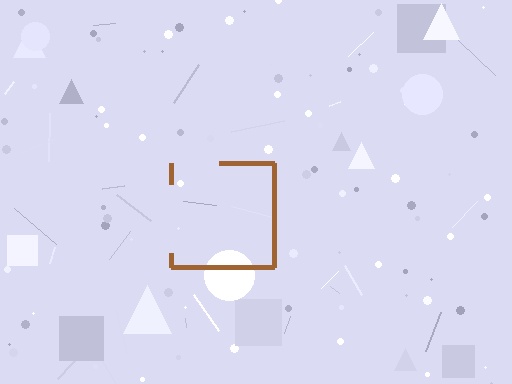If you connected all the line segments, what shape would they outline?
They would outline a square.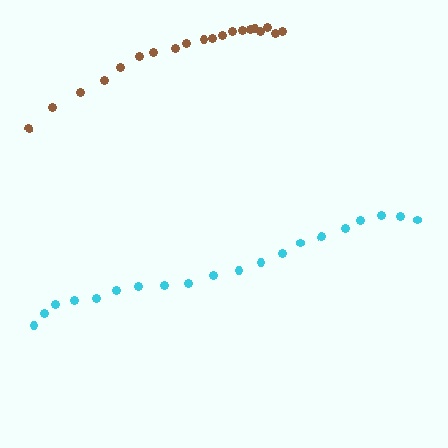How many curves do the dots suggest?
There are 2 distinct paths.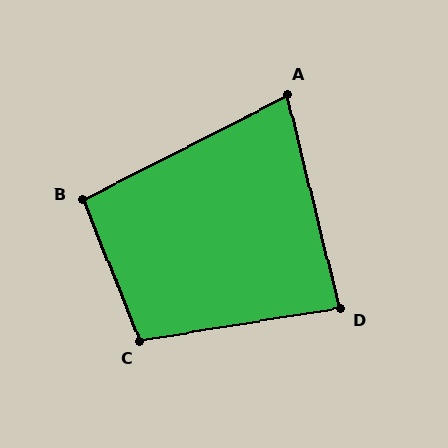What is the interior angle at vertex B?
Approximately 95 degrees (approximately right).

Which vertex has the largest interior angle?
C, at approximately 103 degrees.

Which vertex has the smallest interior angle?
A, at approximately 77 degrees.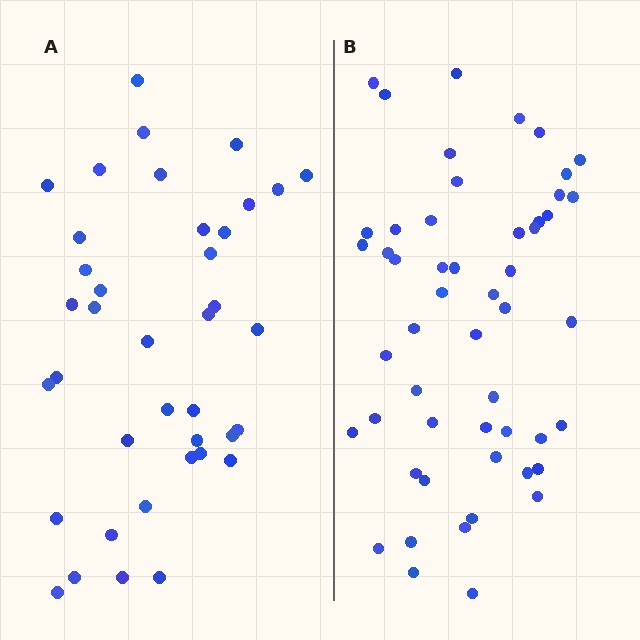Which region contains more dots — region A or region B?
Region B (the right region) has more dots.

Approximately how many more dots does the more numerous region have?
Region B has approximately 15 more dots than region A.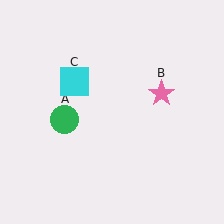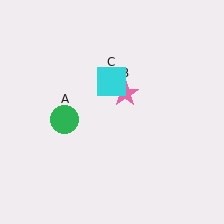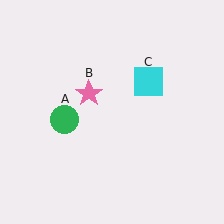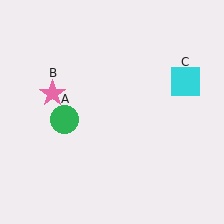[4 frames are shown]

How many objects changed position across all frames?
2 objects changed position: pink star (object B), cyan square (object C).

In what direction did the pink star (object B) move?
The pink star (object B) moved left.